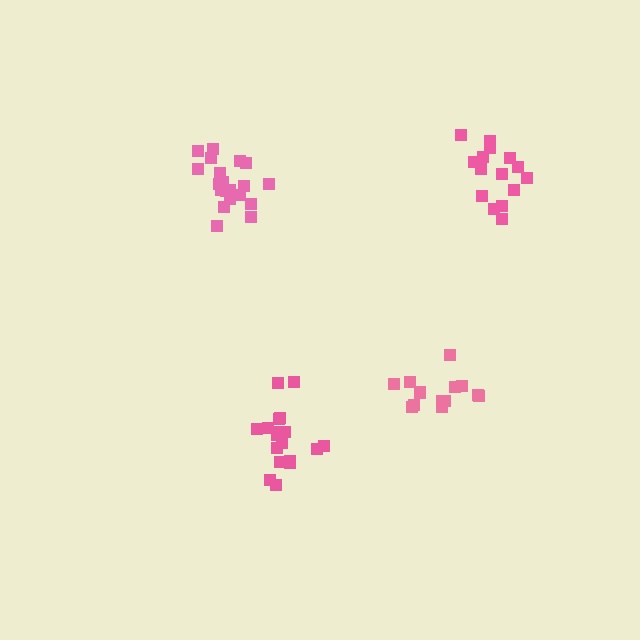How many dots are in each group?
Group 1: 14 dots, Group 2: 20 dots, Group 3: 15 dots, Group 4: 19 dots (68 total).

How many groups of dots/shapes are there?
There are 4 groups.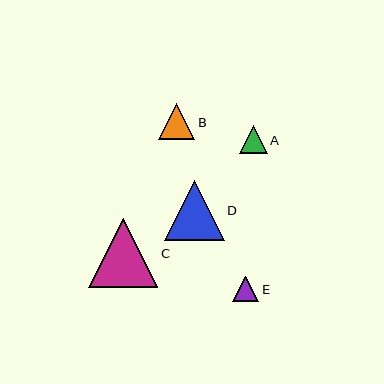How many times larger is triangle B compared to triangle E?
Triangle B is approximately 1.4 times the size of triangle E.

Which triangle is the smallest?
Triangle E is the smallest with a size of approximately 26 pixels.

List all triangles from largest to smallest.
From largest to smallest: C, D, B, A, E.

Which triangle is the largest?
Triangle C is the largest with a size of approximately 69 pixels.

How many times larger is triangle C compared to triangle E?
Triangle C is approximately 2.7 times the size of triangle E.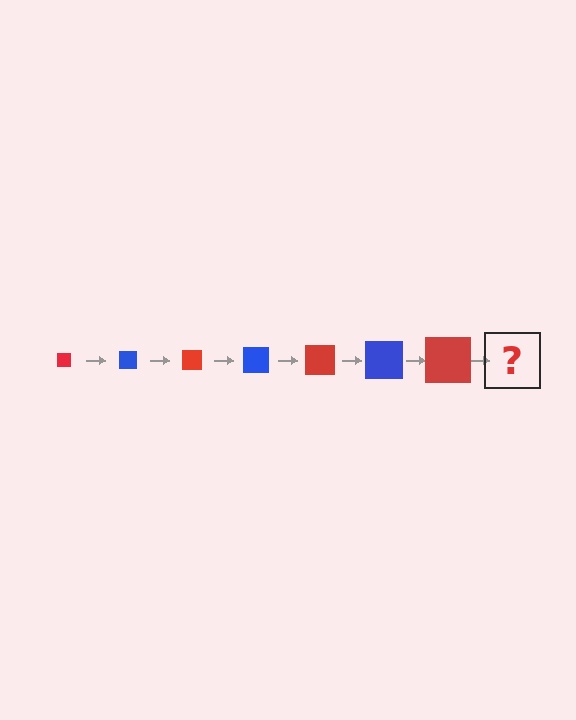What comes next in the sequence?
The next element should be a blue square, larger than the previous one.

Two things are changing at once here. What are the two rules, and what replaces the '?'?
The two rules are that the square grows larger each step and the color cycles through red and blue. The '?' should be a blue square, larger than the previous one.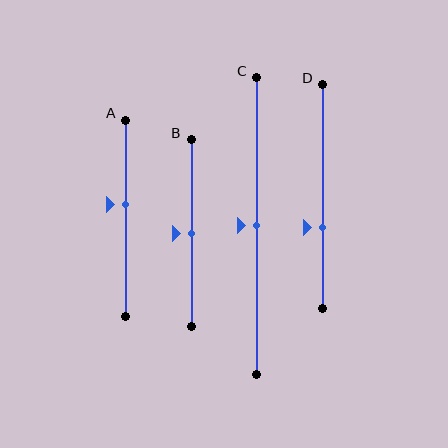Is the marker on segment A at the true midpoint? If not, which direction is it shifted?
No, the marker on segment A is shifted upward by about 7% of the segment length.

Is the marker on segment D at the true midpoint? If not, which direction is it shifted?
No, the marker on segment D is shifted downward by about 14% of the segment length.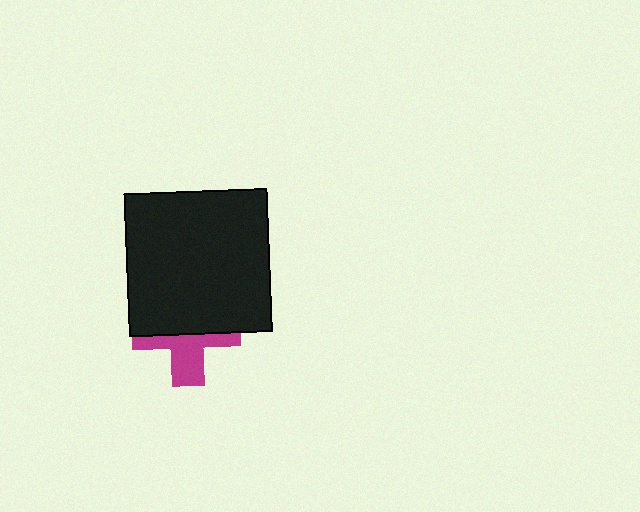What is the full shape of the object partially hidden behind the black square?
The partially hidden object is a magenta cross.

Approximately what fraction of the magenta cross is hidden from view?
Roughly 55% of the magenta cross is hidden behind the black square.